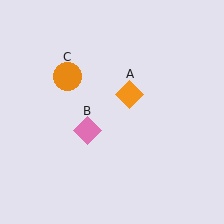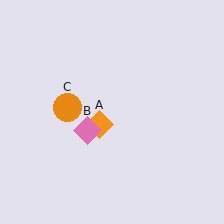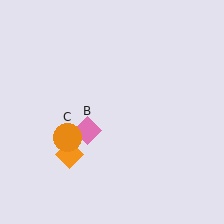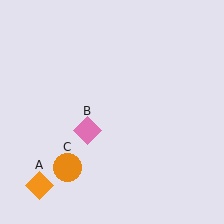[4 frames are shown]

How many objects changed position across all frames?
2 objects changed position: orange diamond (object A), orange circle (object C).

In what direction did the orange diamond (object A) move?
The orange diamond (object A) moved down and to the left.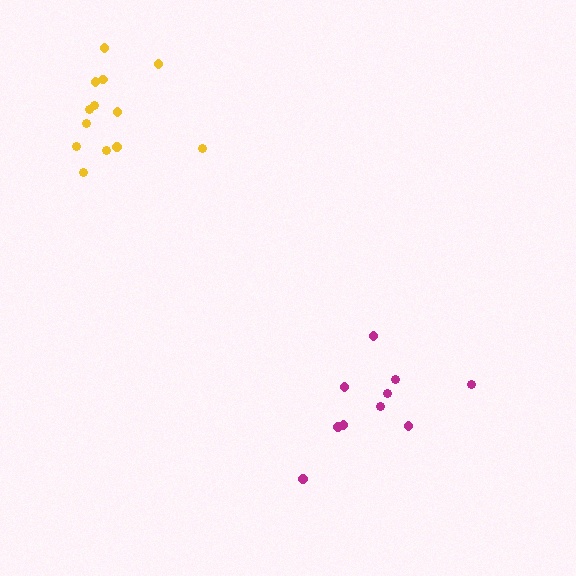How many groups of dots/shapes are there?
There are 2 groups.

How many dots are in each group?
Group 1: 10 dots, Group 2: 13 dots (23 total).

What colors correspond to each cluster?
The clusters are colored: magenta, yellow.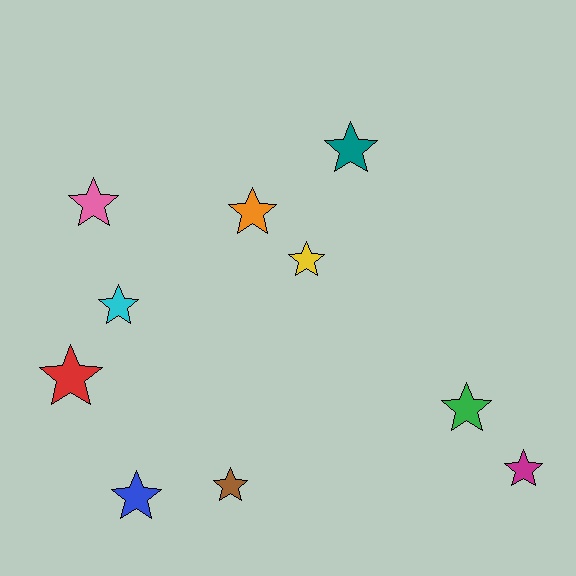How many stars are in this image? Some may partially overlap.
There are 10 stars.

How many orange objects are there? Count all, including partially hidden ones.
There is 1 orange object.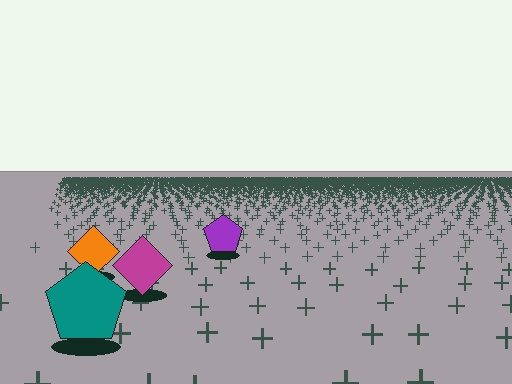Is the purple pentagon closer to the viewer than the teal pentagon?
No. The teal pentagon is closer — you can tell from the texture gradient: the ground texture is coarser near it.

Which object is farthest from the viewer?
The purple pentagon is farthest from the viewer. It appears smaller and the ground texture around it is denser.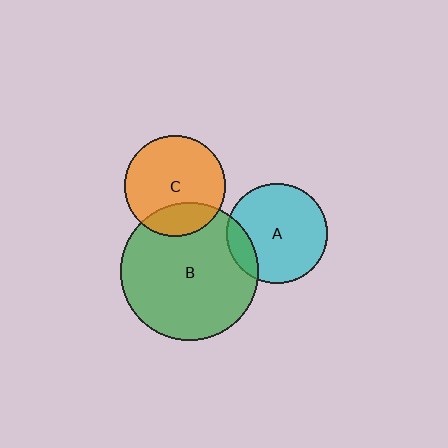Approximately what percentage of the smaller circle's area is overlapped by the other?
Approximately 20%.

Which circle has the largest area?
Circle B (green).